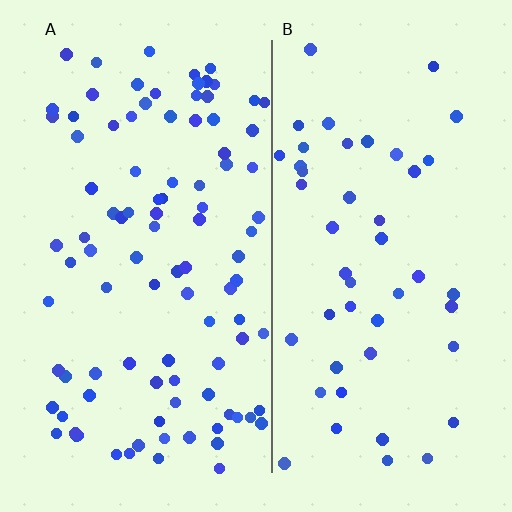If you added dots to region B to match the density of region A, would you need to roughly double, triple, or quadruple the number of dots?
Approximately double.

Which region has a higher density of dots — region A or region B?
A (the left).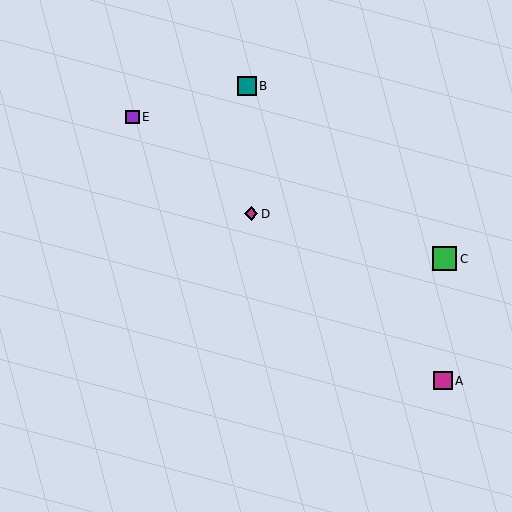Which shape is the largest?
The green square (labeled C) is the largest.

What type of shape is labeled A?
Shape A is a magenta square.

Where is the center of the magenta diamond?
The center of the magenta diamond is at (251, 214).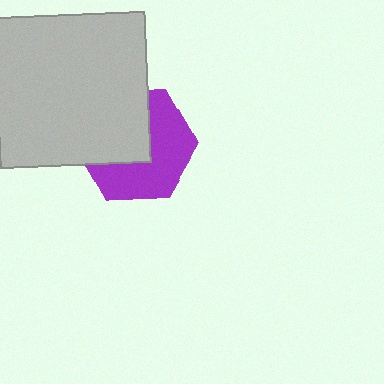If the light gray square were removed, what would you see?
You would see the complete purple hexagon.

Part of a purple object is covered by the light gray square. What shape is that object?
It is a hexagon.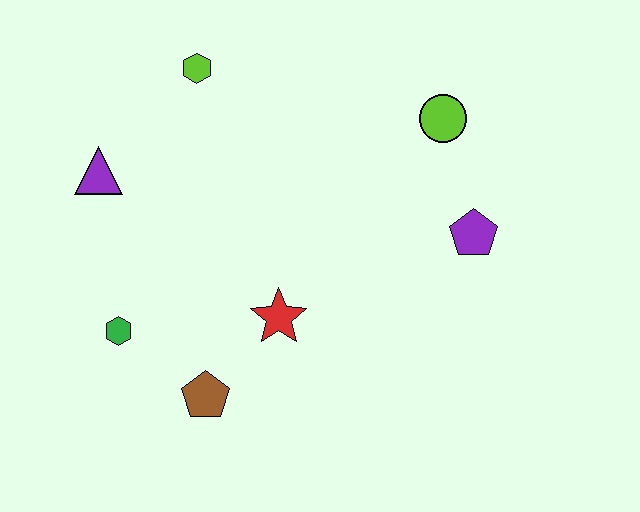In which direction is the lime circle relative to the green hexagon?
The lime circle is to the right of the green hexagon.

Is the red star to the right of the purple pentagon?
No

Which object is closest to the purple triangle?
The lime hexagon is closest to the purple triangle.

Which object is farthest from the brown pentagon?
The lime circle is farthest from the brown pentagon.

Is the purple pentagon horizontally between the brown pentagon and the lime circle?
No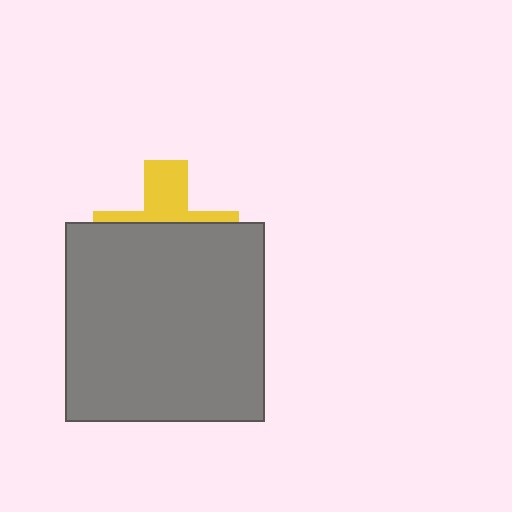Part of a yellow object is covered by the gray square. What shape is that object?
It is a cross.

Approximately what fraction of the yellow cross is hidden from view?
Roughly 66% of the yellow cross is hidden behind the gray square.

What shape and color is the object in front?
The object in front is a gray square.